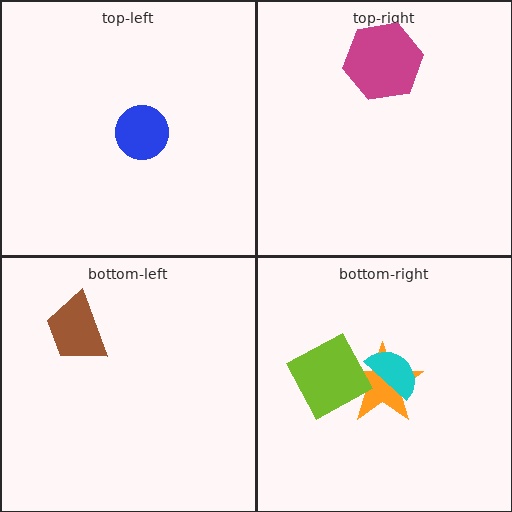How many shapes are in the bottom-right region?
3.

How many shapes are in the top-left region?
1.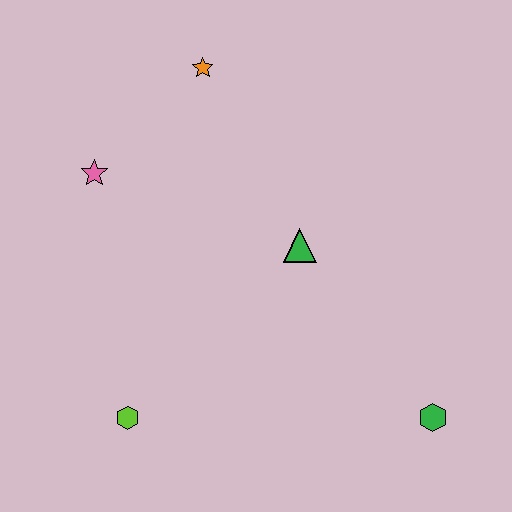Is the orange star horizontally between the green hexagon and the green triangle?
No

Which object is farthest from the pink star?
The green hexagon is farthest from the pink star.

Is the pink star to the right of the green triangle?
No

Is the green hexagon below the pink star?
Yes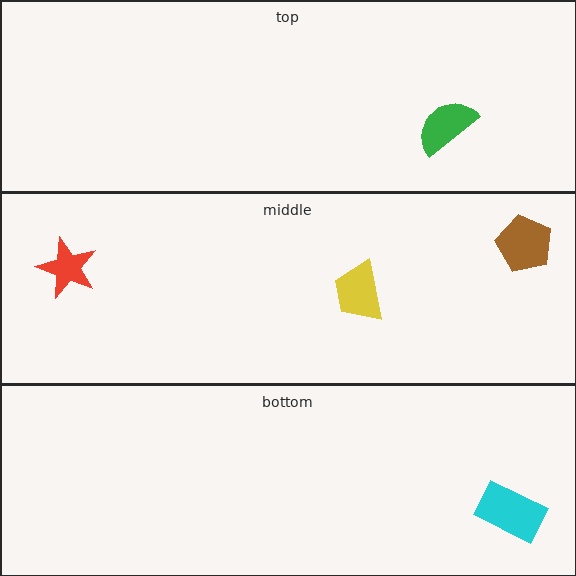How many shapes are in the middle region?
3.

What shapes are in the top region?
The green semicircle.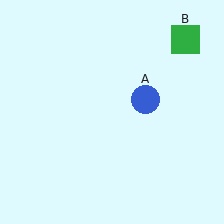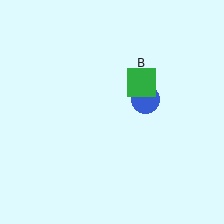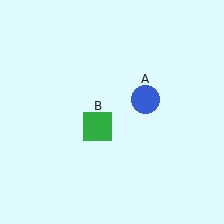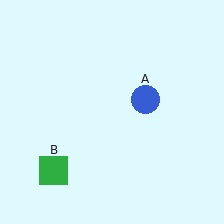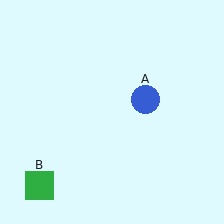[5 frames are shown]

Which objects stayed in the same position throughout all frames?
Blue circle (object A) remained stationary.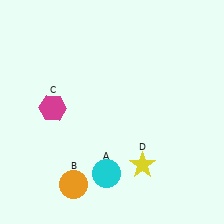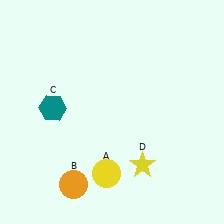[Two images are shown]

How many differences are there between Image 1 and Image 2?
There are 2 differences between the two images.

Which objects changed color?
A changed from cyan to yellow. C changed from magenta to teal.